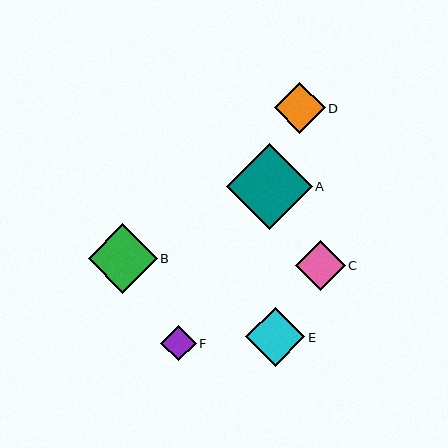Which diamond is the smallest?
Diamond F is the smallest with a size of approximately 35 pixels.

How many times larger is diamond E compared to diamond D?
Diamond E is approximately 1.2 times the size of diamond D.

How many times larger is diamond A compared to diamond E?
Diamond A is approximately 1.4 times the size of diamond E.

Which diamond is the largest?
Diamond A is the largest with a size of approximately 86 pixels.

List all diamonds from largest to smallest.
From largest to smallest: A, B, E, D, C, F.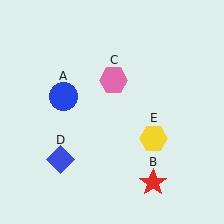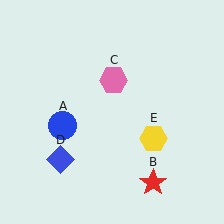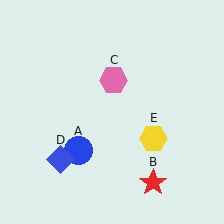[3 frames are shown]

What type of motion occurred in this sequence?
The blue circle (object A) rotated counterclockwise around the center of the scene.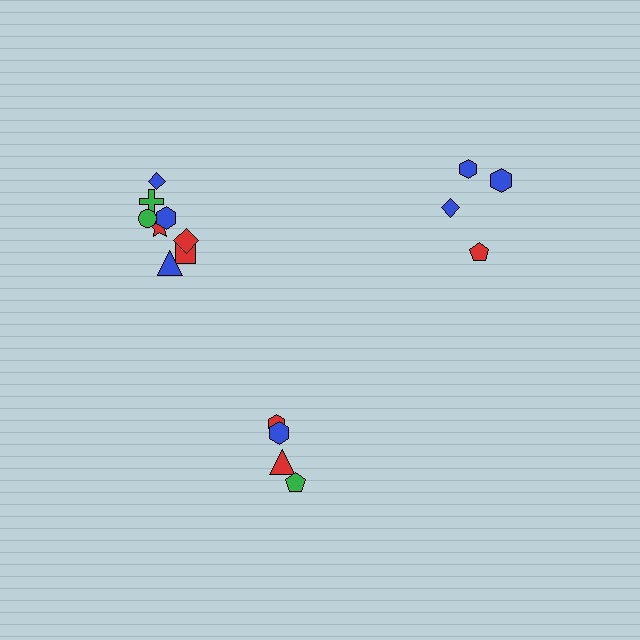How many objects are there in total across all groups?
There are 16 objects.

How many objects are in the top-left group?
There are 8 objects.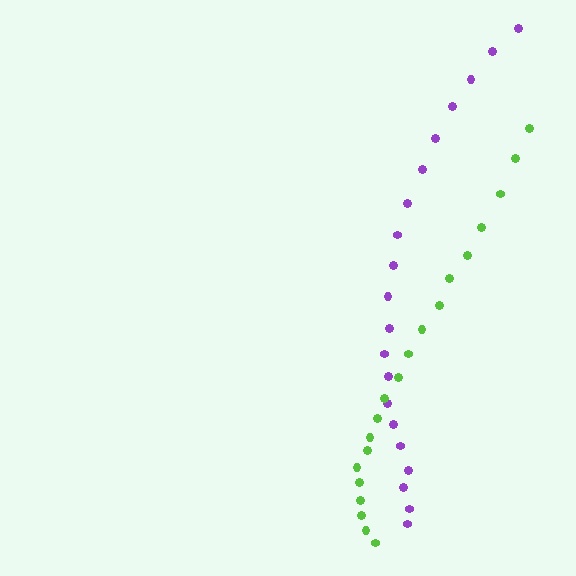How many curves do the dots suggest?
There are 2 distinct paths.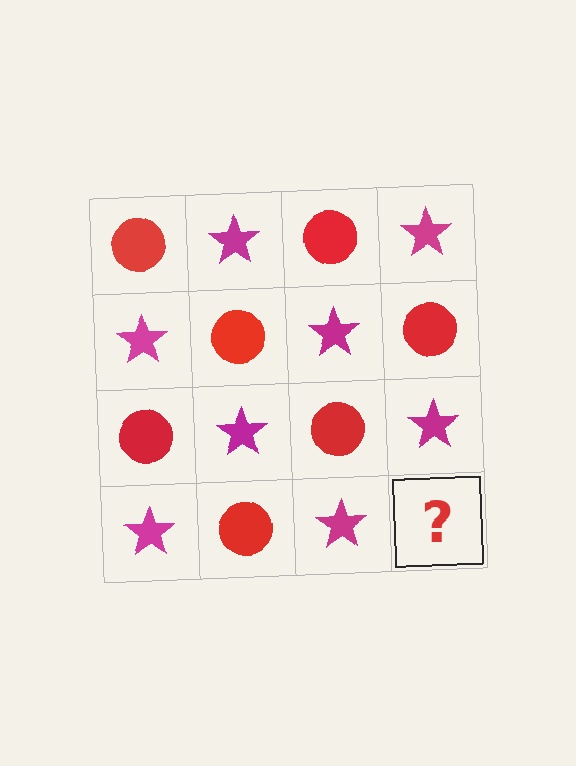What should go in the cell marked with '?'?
The missing cell should contain a red circle.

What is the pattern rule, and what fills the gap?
The rule is that it alternates red circle and magenta star in a checkerboard pattern. The gap should be filled with a red circle.